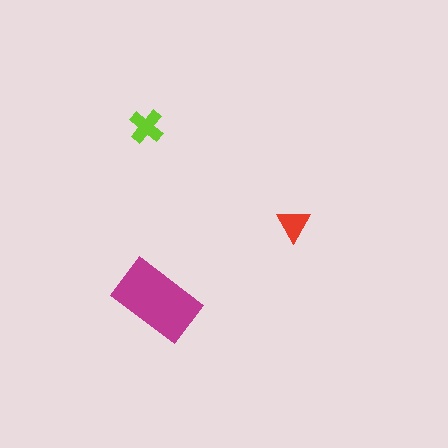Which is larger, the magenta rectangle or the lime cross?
The magenta rectangle.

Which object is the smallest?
The red triangle.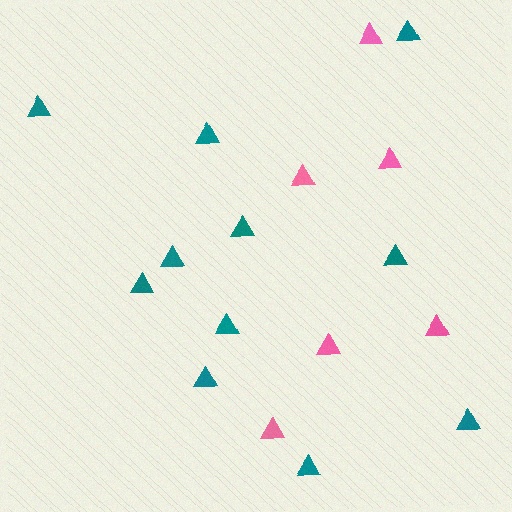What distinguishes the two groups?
There are 2 groups: one group of pink triangles (6) and one group of teal triangles (11).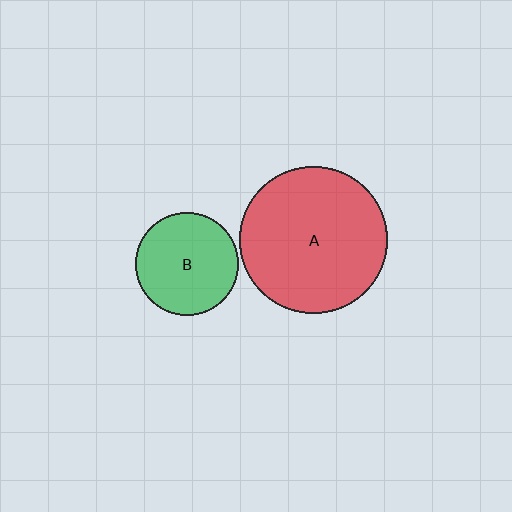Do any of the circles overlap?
No, none of the circles overlap.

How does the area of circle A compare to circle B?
Approximately 2.0 times.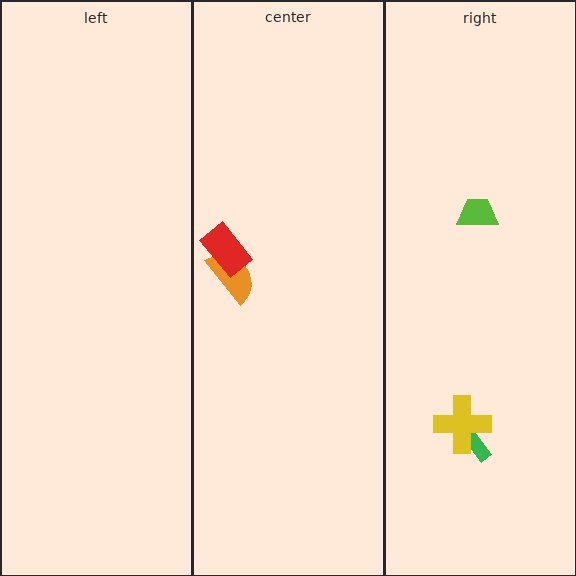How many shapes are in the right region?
3.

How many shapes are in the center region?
2.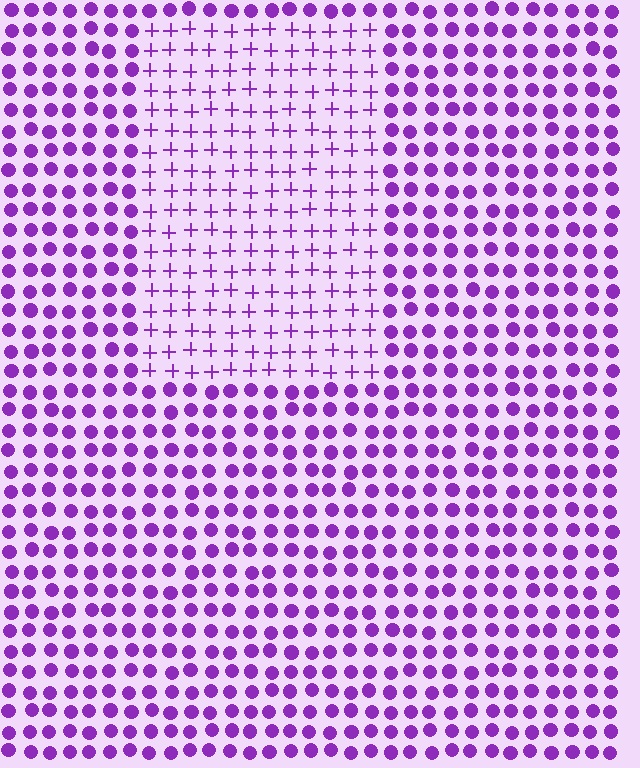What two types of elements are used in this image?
The image uses plus signs inside the rectangle region and circles outside it.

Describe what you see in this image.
The image is filled with small purple elements arranged in a uniform grid. A rectangle-shaped region contains plus signs, while the surrounding area contains circles. The boundary is defined purely by the change in element shape.